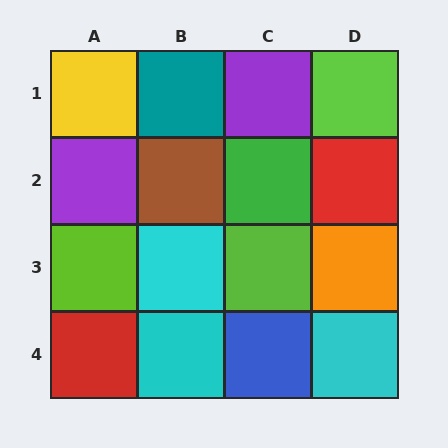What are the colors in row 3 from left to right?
Lime, cyan, lime, orange.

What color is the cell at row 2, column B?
Brown.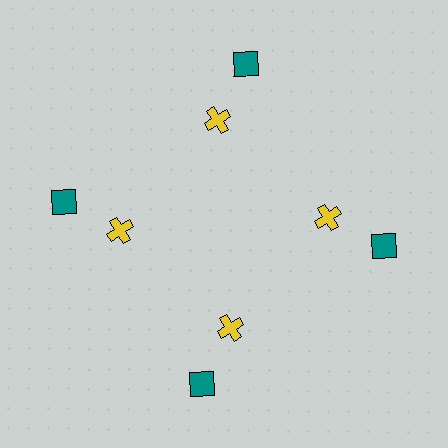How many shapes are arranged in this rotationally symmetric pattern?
There are 8 shapes, arranged in 4 groups of 2.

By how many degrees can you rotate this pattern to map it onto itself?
The pattern maps onto itself every 90 degrees of rotation.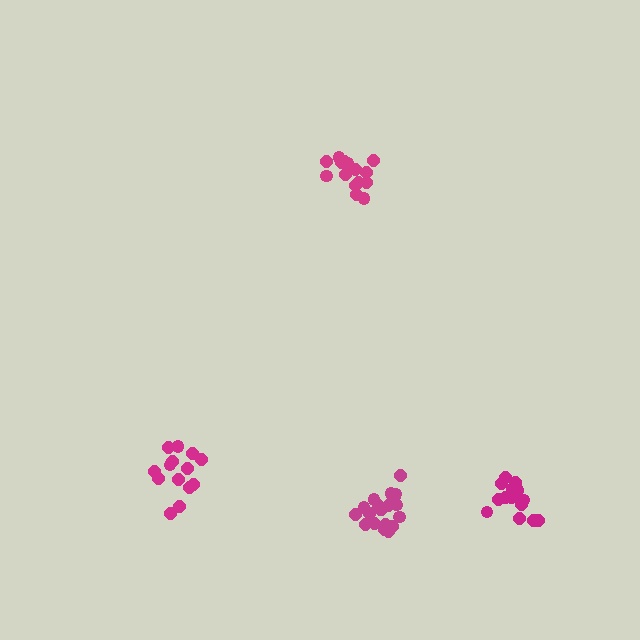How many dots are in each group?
Group 1: 15 dots, Group 2: 20 dots, Group 3: 14 dots, Group 4: 16 dots (65 total).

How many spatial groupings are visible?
There are 4 spatial groupings.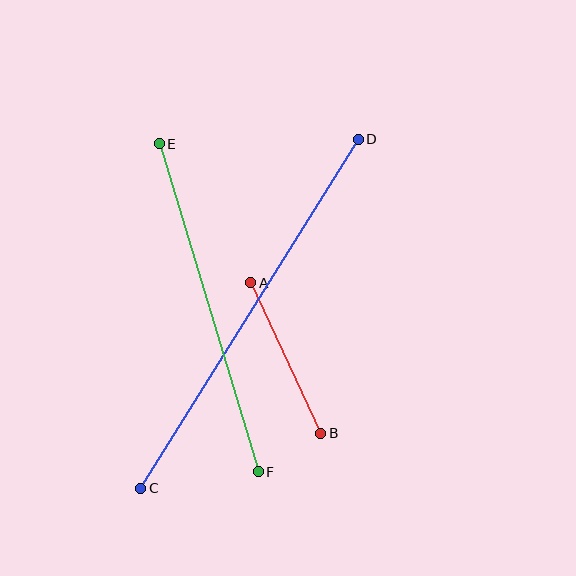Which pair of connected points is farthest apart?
Points C and D are farthest apart.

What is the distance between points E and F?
The distance is approximately 343 pixels.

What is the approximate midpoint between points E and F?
The midpoint is at approximately (209, 308) pixels.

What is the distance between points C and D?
The distance is approximately 411 pixels.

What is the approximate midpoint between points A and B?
The midpoint is at approximately (286, 358) pixels.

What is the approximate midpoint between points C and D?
The midpoint is at approximately (249, 314) pixels.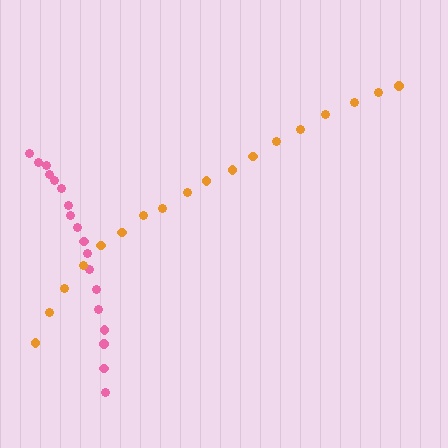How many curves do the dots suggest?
There are 2 distinct paths.